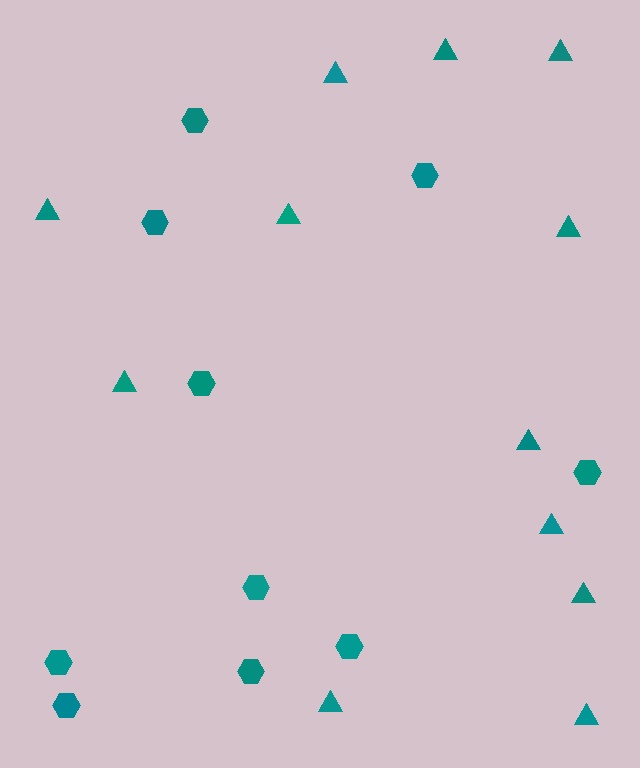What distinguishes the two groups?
There are 2 groups: one group of triangles (12) and one group of hexagons (10).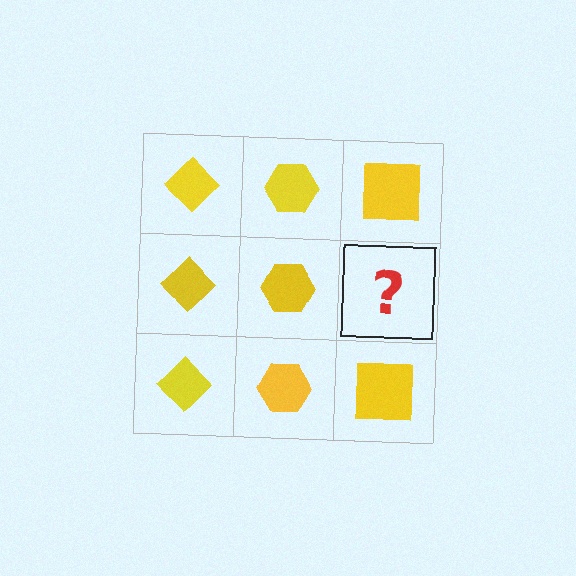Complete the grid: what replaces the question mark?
The question mark should be replaced with a yellow square.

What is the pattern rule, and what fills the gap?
The rule is that each column has a consistent shape. The gap should be filled with a yellow square.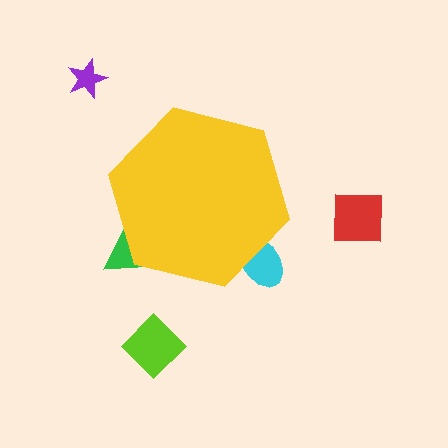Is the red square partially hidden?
No, the red square is fully visible.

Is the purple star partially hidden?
No, the purple star is fully visible.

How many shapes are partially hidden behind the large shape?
2 shapes are partially hidden.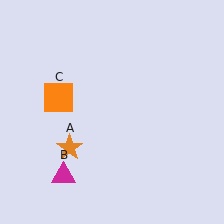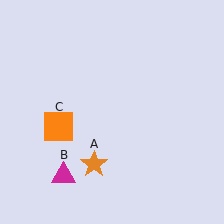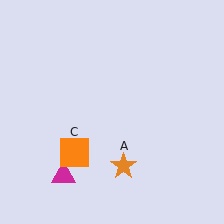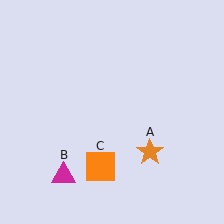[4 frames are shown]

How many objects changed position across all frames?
2 objects changed position: orange star (object A), orange square (object C).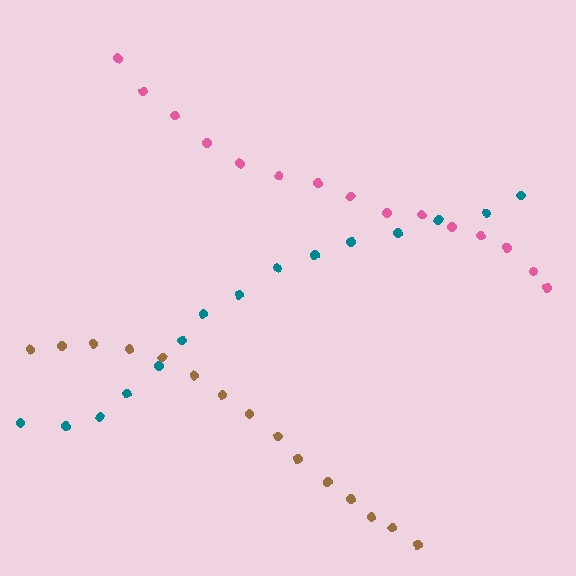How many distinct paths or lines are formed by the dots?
There are 3 distinct paths.